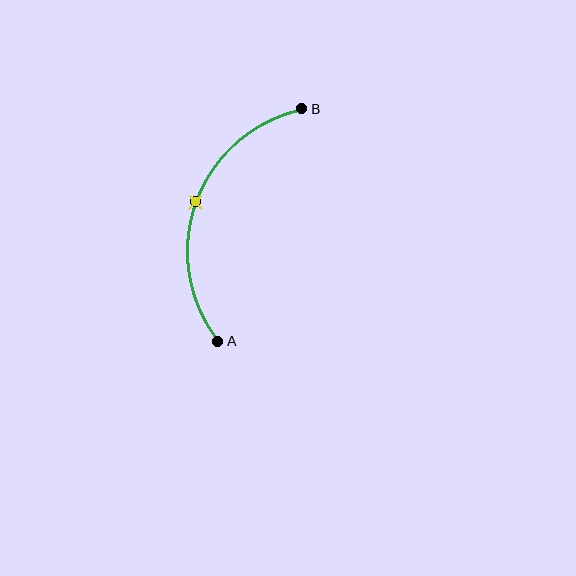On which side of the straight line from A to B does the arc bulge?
The arc bulges to the left of the straight line connecting A and B.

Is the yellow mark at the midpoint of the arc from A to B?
Yes. The yellow mark lies on the arc at equal arc-length from both A and B — it is the arc midpoint.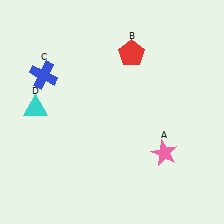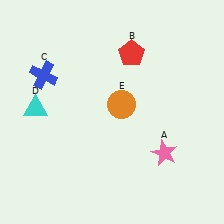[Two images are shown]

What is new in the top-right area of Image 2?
An orange circle (E) was added in the top-right area of Image 2.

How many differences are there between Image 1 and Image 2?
There is 1 difference between the two images.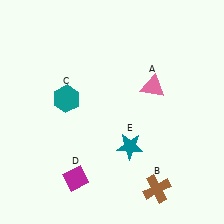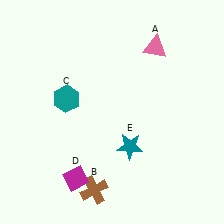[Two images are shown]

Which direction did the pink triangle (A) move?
The pink triangle (A) moved up.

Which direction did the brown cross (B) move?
The brown cross (B) moved left.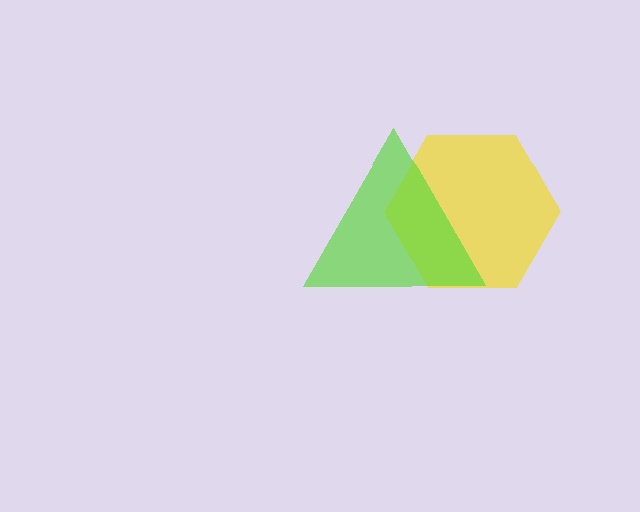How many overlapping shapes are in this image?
There are 2 overlapping shapes in the image.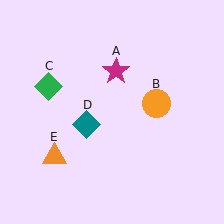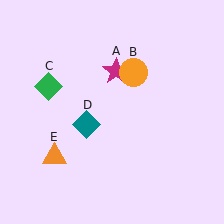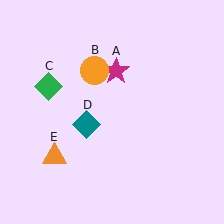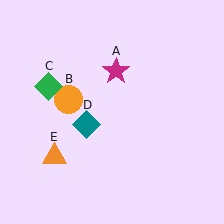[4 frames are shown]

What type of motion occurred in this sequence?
The orange circle (object B) rotated counterclockwise around the center of the scene.